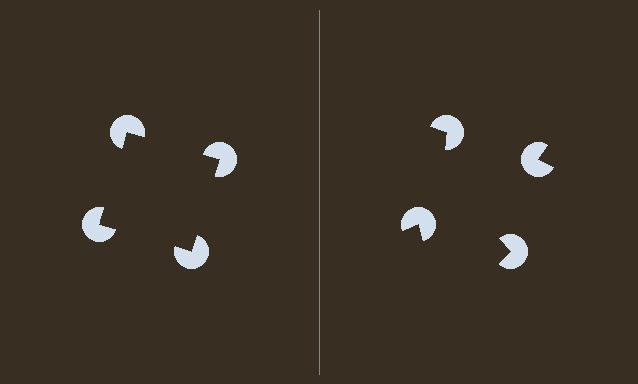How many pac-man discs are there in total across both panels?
8 — 4 on each side.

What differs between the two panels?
The pac-man discs are positioned identically on both sides; only the wedge orientations differ. On the left they align to a square; on the right they are misaligned.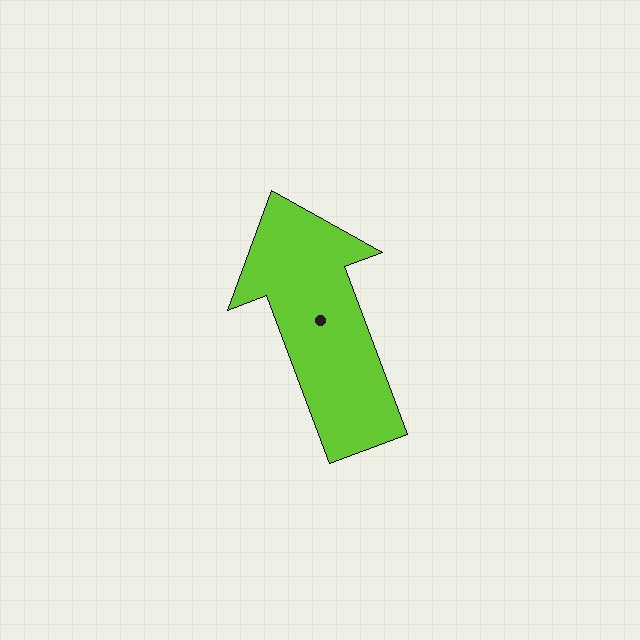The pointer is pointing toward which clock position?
Roughly 11 o'clock.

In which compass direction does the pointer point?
North.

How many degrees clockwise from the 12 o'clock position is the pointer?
Approximately 339 degrees.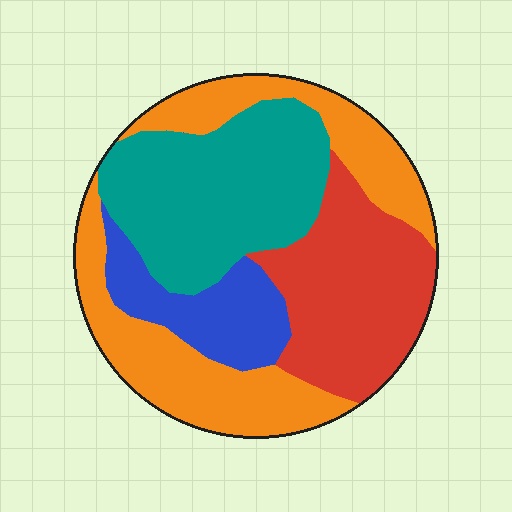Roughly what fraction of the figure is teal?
Teal takes up between a sixth and a third of the figure.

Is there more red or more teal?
Teal.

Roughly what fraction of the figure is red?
Red covers roughly 25% of the figure.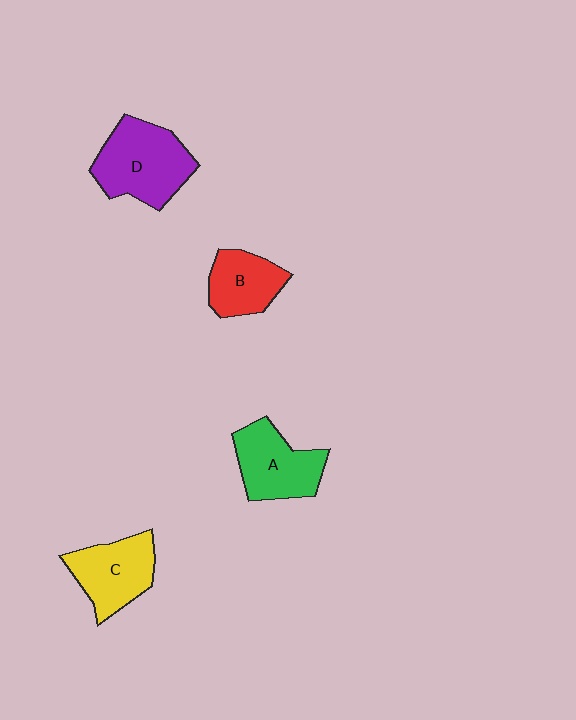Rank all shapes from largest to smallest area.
From largest to smallest: D (purple), A (green), C (yellow), B (red).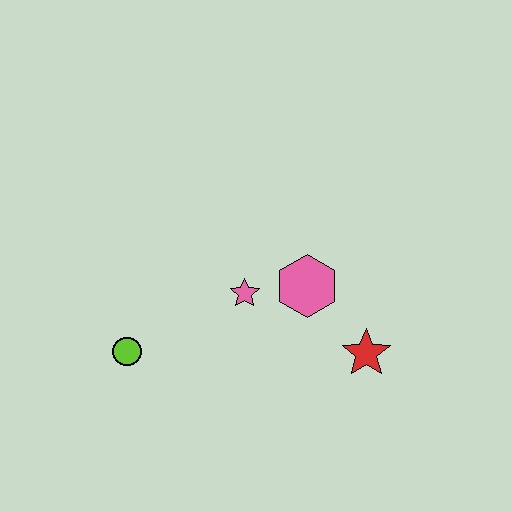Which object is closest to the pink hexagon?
The pink star is closest to the pink hexagon.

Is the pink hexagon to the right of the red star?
No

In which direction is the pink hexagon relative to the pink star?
The pink hexagon is to the right of the pink star.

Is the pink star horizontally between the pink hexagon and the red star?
No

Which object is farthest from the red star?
The lime circle is farthest from the red star.